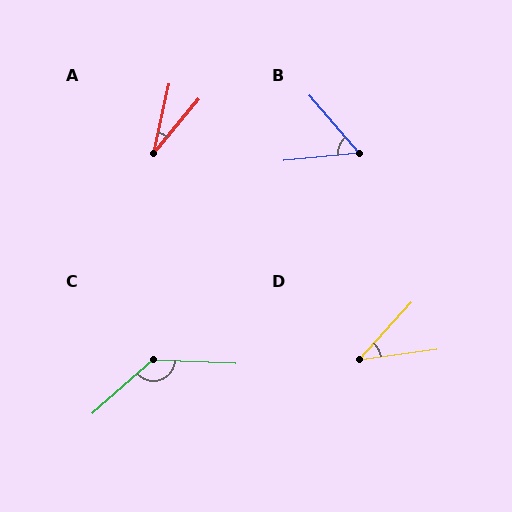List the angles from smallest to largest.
A (27°), D (40°), B (55°), C (136°).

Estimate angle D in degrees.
Approximately 40 degrees.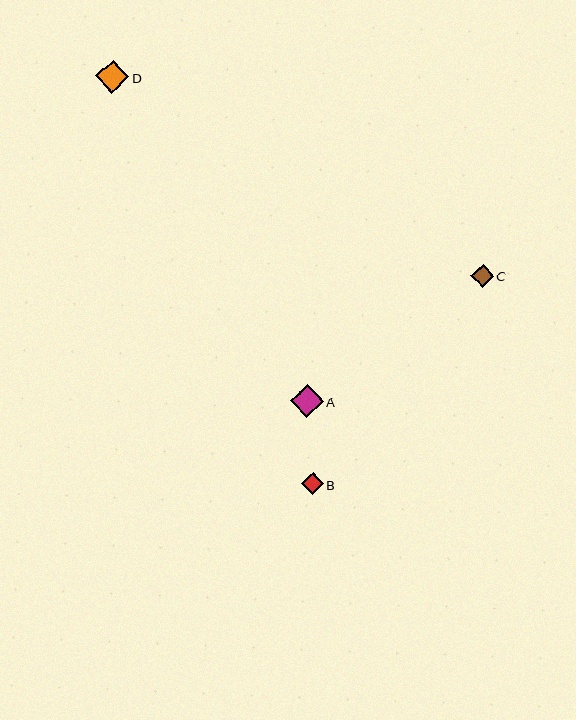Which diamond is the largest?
Diamond D is the largest with a size of approximately 33 pixels.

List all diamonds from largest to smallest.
From largest to smallest: D, A, C, B.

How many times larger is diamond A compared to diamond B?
Diamond A is approximately 1.5 times the size of diamond B.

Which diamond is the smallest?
Diamond B is the smallest with a size of approximately 22 pixels.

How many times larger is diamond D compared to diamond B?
Diamond D is approximately 1.5 times the size of diamond B.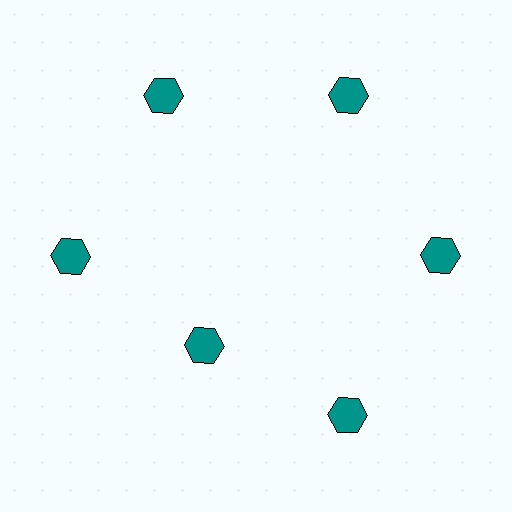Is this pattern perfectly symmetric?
No. The 6 teal hexagons are arranged in a ring, but one element near the 7 o'clock position is pulled inward toward the center, breaking the 6-fold rotational symmetry.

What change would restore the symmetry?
The symmetry would be restored by moving it outward, back onto the ring so that all 6 hexagons sit at equal angles and equal distance from the center.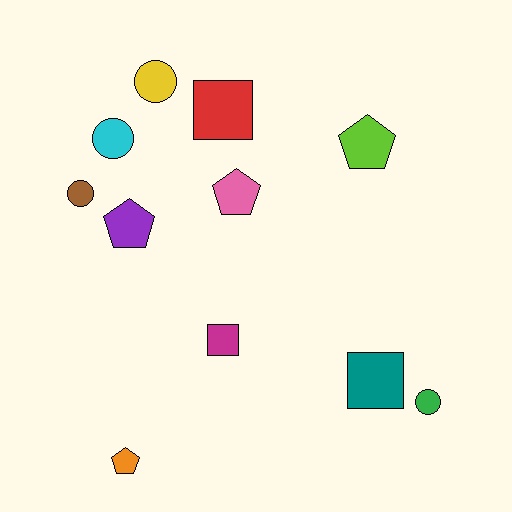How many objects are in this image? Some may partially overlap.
There are 11 objects.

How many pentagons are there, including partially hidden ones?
There are 4 pentagons.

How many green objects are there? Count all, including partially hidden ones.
There is 1 green object.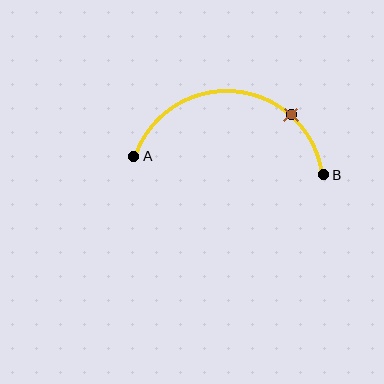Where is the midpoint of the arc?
The arc midpoint is the point on the curve farthest from the straight line joining A and B. It sits above that line.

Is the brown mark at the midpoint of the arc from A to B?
No. The brown mark lies on the arc but is closer to endpoint B. The arc midpoint would be at the point on the curve equidistant along the arc from both A and B.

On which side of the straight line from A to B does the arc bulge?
The arc bulges above the straight line connecting A and B.